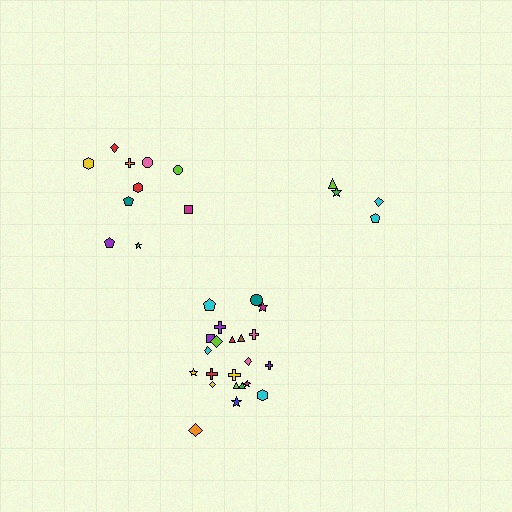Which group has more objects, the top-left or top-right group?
The top-left group.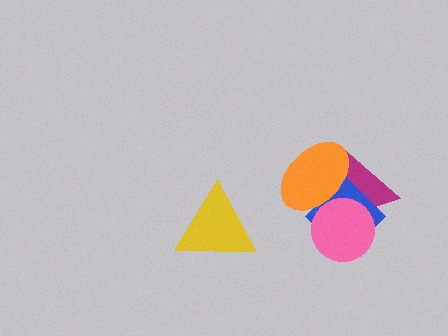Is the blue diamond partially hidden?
Yes, it is partially covered by another shape.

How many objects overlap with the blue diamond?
3 objects overlap with the blue diamond.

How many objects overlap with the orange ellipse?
3 objects overlap with the orange ellipse.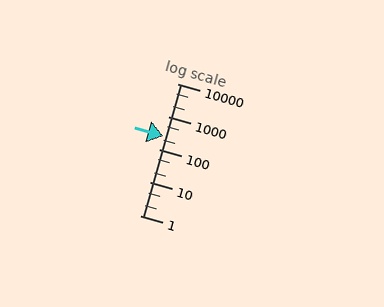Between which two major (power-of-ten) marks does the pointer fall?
The pointer is between 100 and 1000.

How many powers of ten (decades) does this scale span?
The scale spans 4 decades, from 1 to 10000.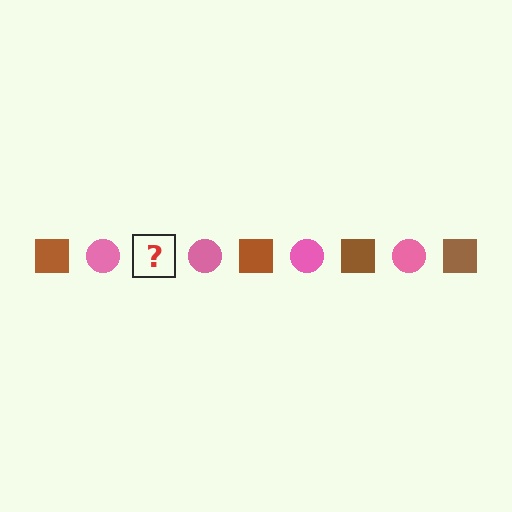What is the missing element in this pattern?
The missing element is a brown square.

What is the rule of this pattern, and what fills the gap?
The rule is that the pattern alternates between brown square and pink circle. The gap should be filled with a brown square.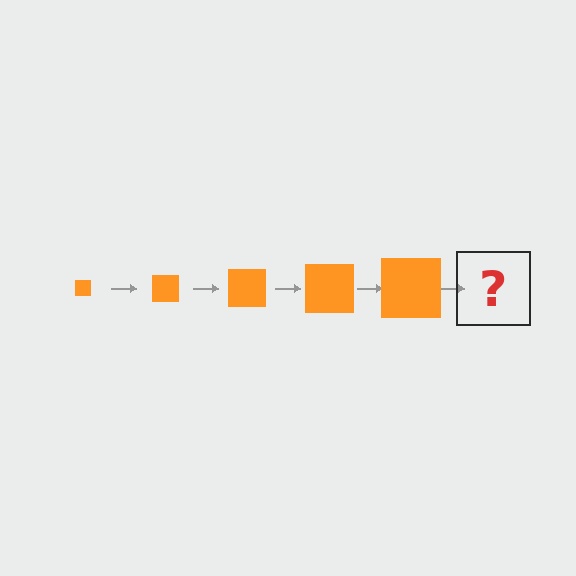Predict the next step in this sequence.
The next step is an orange square, larger than the previous one.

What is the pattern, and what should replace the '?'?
The pattern is that the square gets progressively larger each step. The '?' should be an orange square, larger than the previous one.